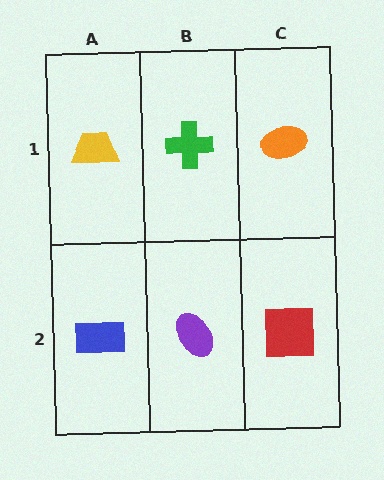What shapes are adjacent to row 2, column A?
A yellow trapezoid (row 1, column A), a purple ellipse (row 2, column B).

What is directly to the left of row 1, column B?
A yellow trapezoid.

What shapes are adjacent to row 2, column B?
A green cross (row 1, column B), a blue rectangle (row 2, column A), a red square (row 2, column C).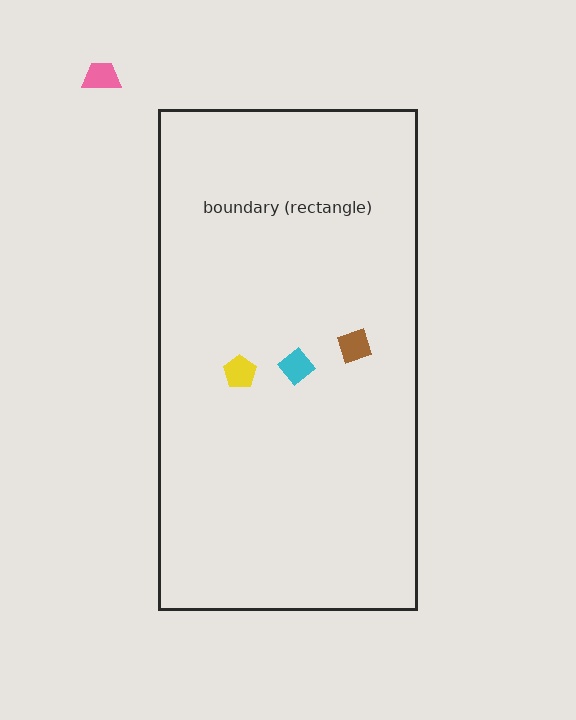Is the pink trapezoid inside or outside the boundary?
Outside.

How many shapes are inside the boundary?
3 inside, 1 outside.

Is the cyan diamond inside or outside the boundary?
Inside.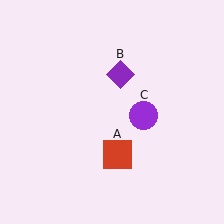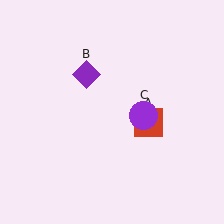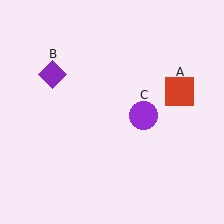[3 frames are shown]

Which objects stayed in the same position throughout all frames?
Purple circle (object C) remained stationary.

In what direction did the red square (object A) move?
The red square (object A) moved up and to the right.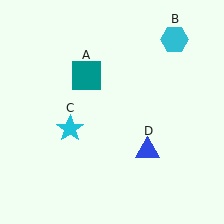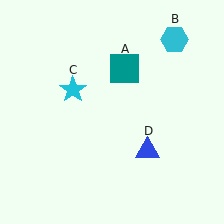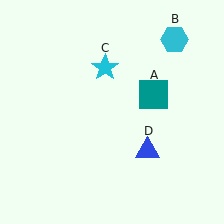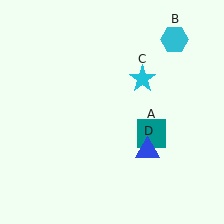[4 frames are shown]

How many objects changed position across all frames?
2 objects changed position: teal square (object A), cyan star (object C).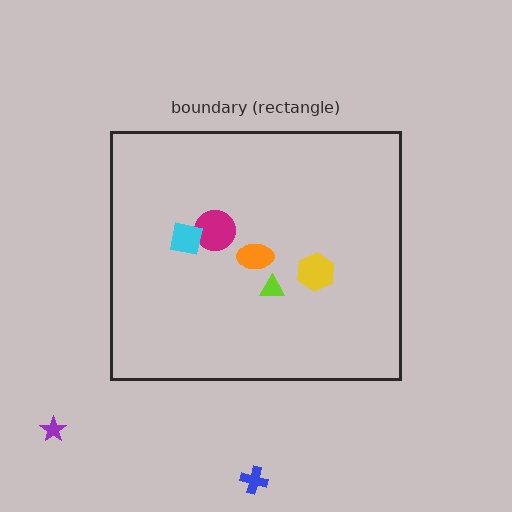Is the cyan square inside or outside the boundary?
Inside.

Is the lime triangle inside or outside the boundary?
Inside.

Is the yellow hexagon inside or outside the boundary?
Inside.